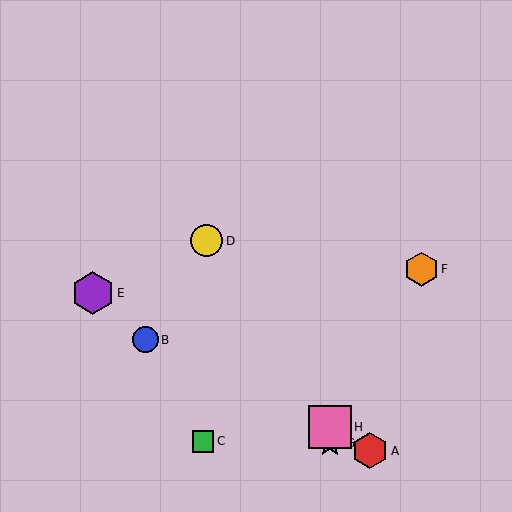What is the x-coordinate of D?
Object D is at x≈206.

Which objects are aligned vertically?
Objects G, H are aligned vertically.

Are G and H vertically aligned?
Yes, both are at x≈330.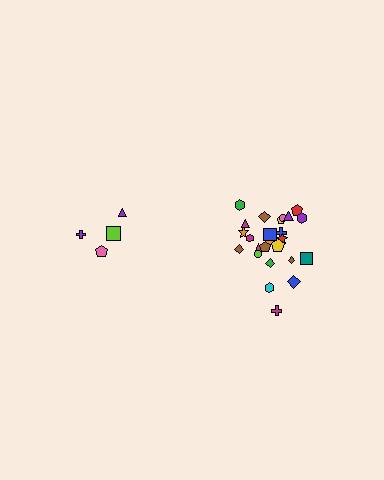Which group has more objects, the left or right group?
The right group.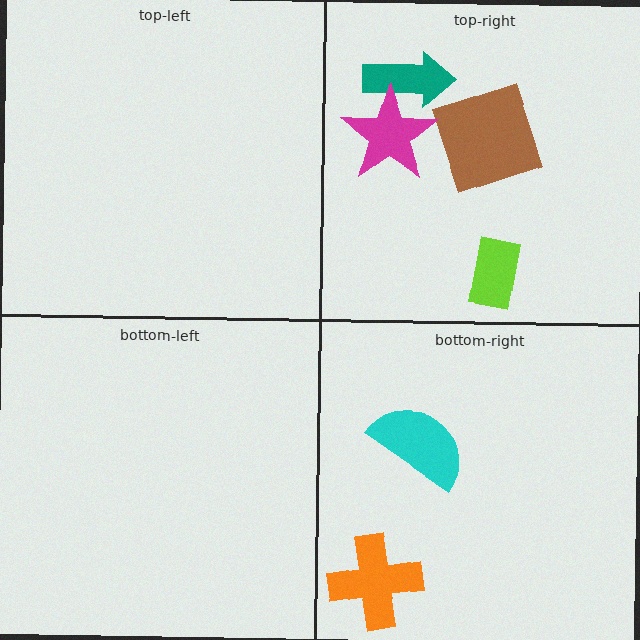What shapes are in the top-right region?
The lime rectangle, the brown square, the teal arrow, the magenta star.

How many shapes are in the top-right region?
4.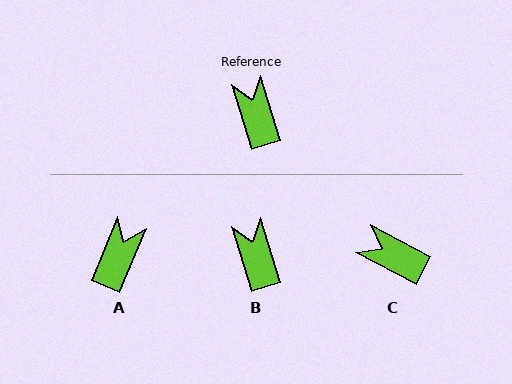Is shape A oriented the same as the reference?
No, it is off by about 40 degrees.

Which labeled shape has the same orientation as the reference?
B.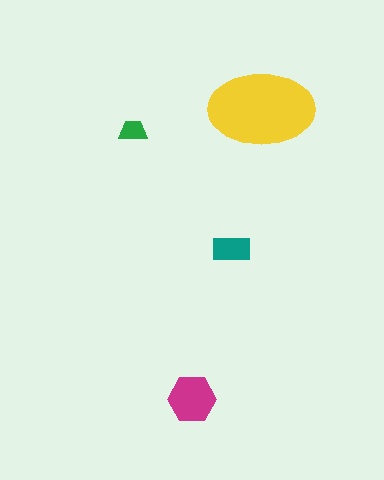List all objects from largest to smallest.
The yellow ellipse, the magenta hexagon, the teal rectangle, the green trapezoid.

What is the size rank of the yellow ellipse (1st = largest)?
1st.